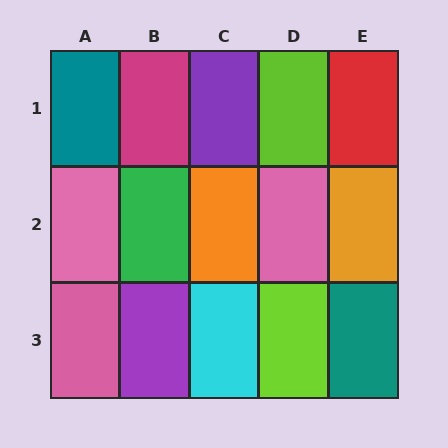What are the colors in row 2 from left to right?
Pink, green, orange, pink, orange.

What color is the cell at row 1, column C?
Purple.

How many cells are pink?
3 cells are pink.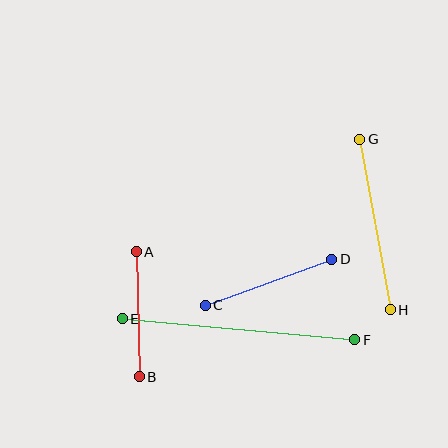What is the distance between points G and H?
The distance is approximately 173 pixels.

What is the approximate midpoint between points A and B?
The midpoint is at approximately (138, 314) pixels.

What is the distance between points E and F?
The distance is approximately 233 pixels.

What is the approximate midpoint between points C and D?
The midpoint is at approximately (268, 282) pixels.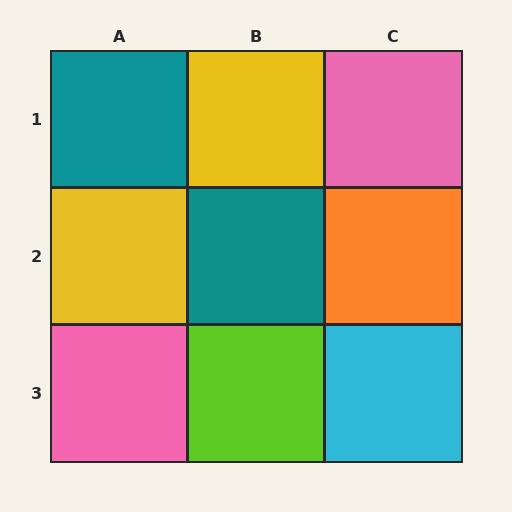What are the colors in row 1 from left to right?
Teal, yellow, pink.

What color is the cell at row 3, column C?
Cyan.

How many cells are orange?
1 cell is orange.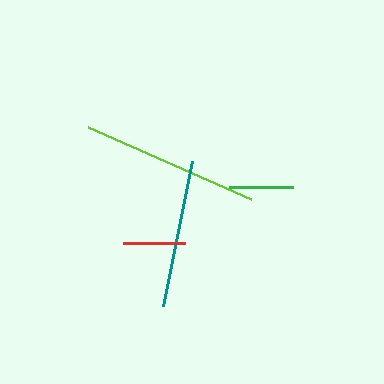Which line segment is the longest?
The lime line is the longest at approximately 178 pixels.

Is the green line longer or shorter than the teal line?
The teal line is longer than the green line.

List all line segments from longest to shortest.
From longest to shortest: lime, teal, green, red.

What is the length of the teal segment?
The teal segment is approximately 148 pixels long.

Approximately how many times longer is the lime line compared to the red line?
The lime line is approximately 2.9 times the length of the red line.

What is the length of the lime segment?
The lime segment is approximately 178 pixels long.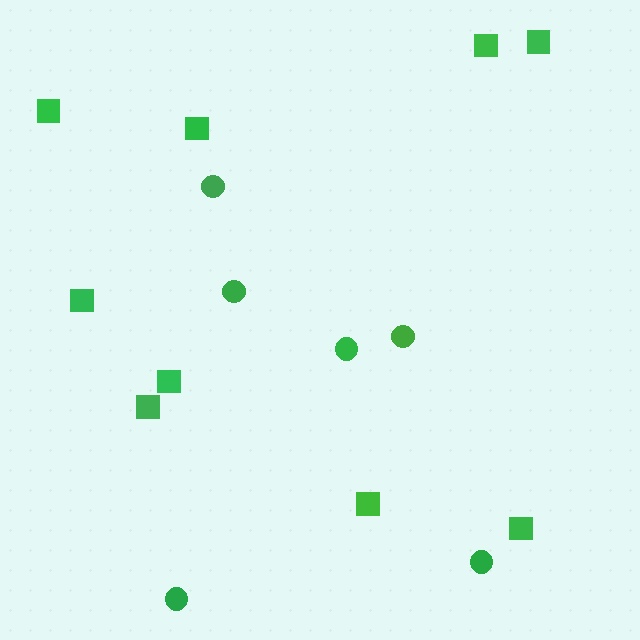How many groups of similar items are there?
There are 2 groups: one group of squares (9) and one group of circles (6).